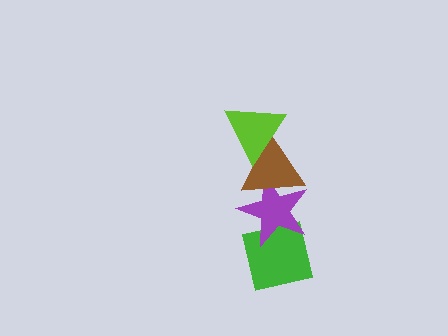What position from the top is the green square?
The green square is 4th from the top.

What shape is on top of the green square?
The purple star is on top of the green square.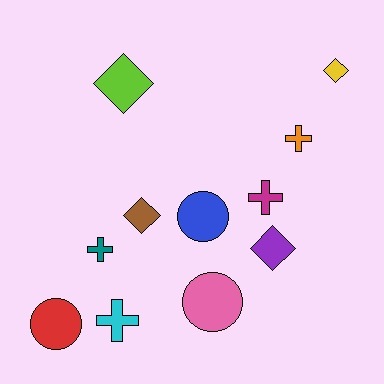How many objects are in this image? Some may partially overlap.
There are 11 objects.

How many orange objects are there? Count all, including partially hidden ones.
There is 1 orange object.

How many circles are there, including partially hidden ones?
There are 3 circles.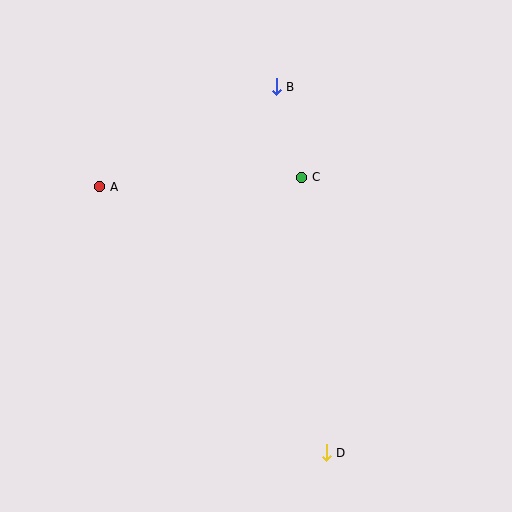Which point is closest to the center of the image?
Point C at (302, 177) is closest to the center.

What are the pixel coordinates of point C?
Point C is at (302, 177).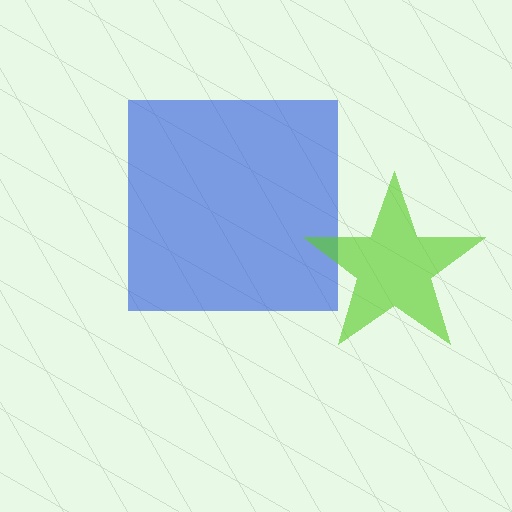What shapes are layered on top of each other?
The layered shapes are: a blue square, a lime star.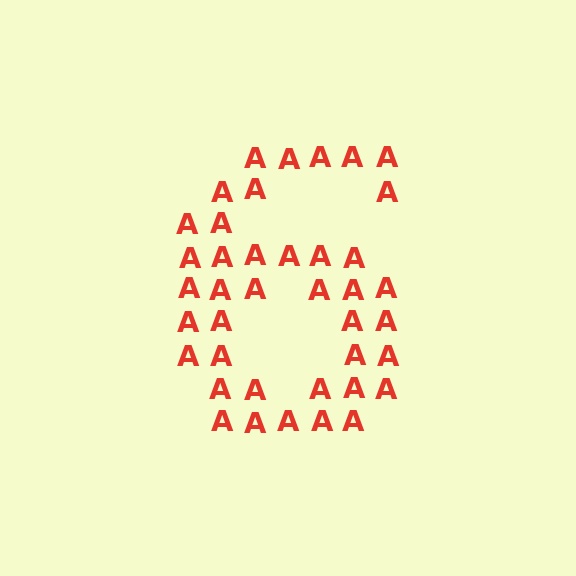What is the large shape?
The large shape is the digit 6.